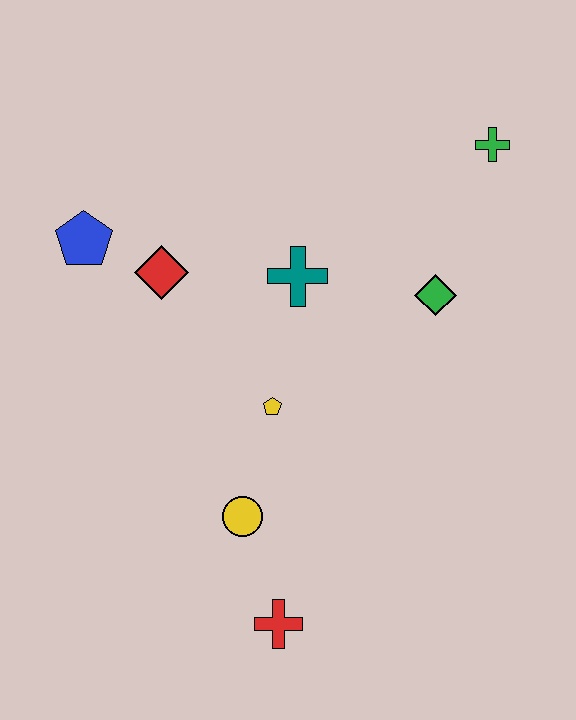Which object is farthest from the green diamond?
The red cross is farthest from the green diamond.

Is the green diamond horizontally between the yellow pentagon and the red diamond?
No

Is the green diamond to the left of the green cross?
Yes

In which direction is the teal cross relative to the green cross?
The teal cross is to the left of the green cross.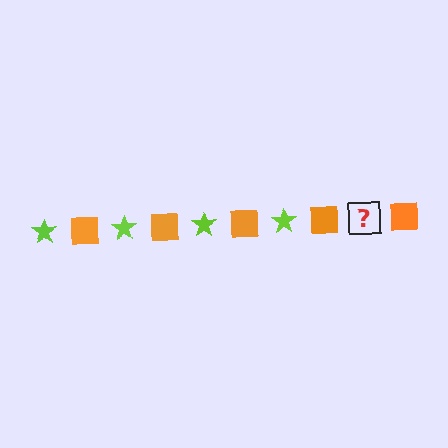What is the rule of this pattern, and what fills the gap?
The rule is that the pattern alternates between lime star and orange square. The gap should be filled with a lime star.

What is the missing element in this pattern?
The missing element is a lime star.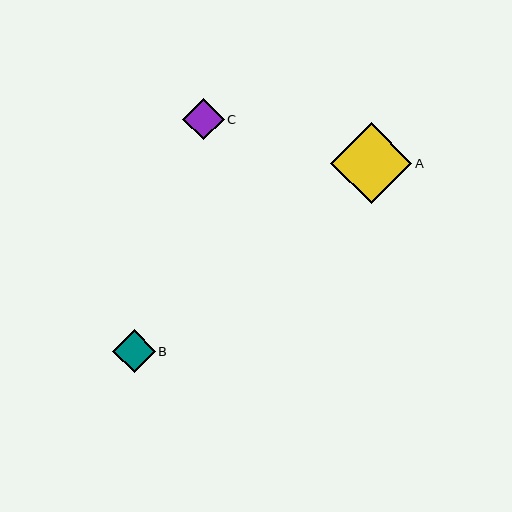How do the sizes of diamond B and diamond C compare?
Diamond B and diamond C are approximately the same size.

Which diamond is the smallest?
Diamond C is the smallest with a size of approximately 42 pixels.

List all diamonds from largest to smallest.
From largest to smallest: A, B, C.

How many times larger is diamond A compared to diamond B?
Diamond A is approximately 1.9 times the size of diamond B.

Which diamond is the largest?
Diamond A is the largest with a size of approximately 81 pixels.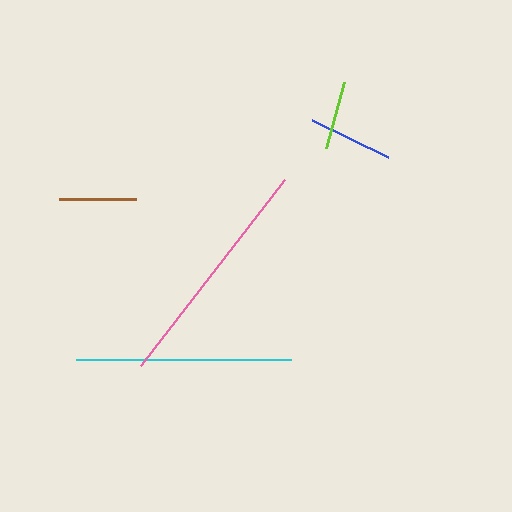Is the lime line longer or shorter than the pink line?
The pink line is longer than the lime line.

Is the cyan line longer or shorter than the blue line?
The cyan line is longer than the blue line.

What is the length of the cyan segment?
The cyan segment is approximately 215 pixels long.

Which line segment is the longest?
The pink line is the longest at approximately 236 pixels.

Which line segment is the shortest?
The lime line is the shortest at approximately 68 pixels.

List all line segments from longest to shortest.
From longest to shortest: pink, cyan, blue, brown, lime.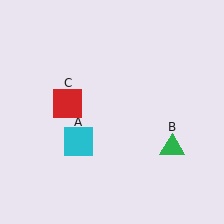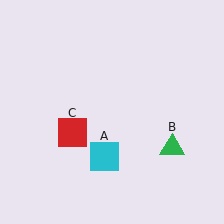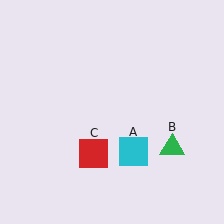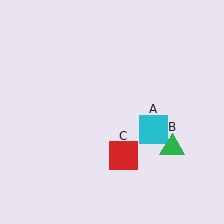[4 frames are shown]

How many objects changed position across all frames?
2 objects changed position: cyan square (object A), red square (object C).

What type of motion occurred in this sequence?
The cyan square (object A), red square (object C) rotated counterclockwise around the center of the scene.